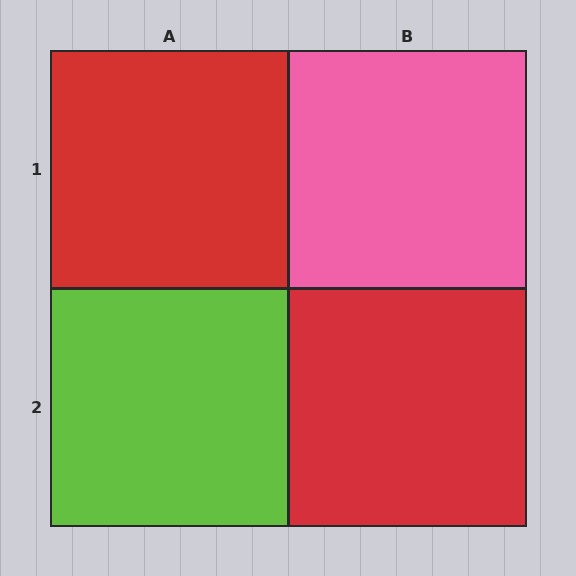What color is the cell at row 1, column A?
Red.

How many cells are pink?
1 cell is pink.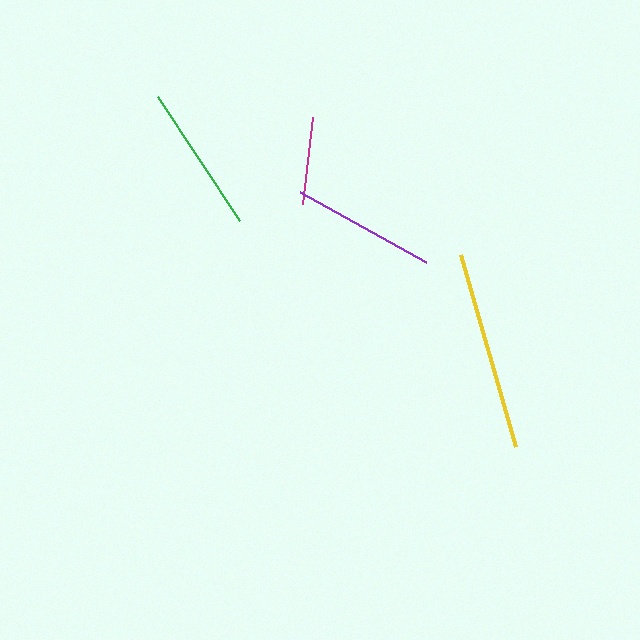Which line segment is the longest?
The yellow line is the longest at approximately 200 pixels.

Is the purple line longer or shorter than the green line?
The green line is longer than the purple line.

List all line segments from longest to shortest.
From longest to shortest: yellow, green, purple, magenta.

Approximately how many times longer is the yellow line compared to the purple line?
The yellow line is approximately 1.4 times the length of the purple line.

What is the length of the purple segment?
The purple segment is approximately 144 pixels long.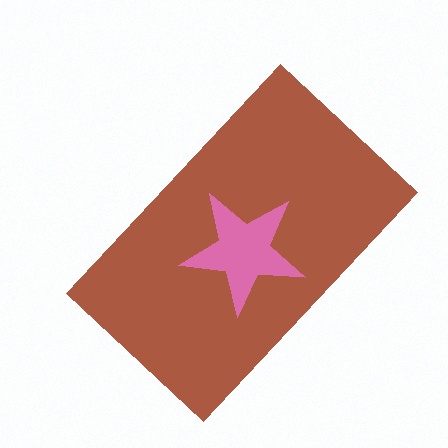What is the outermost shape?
The brown rectangle.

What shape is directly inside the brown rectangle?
The pink star.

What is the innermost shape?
The pink star.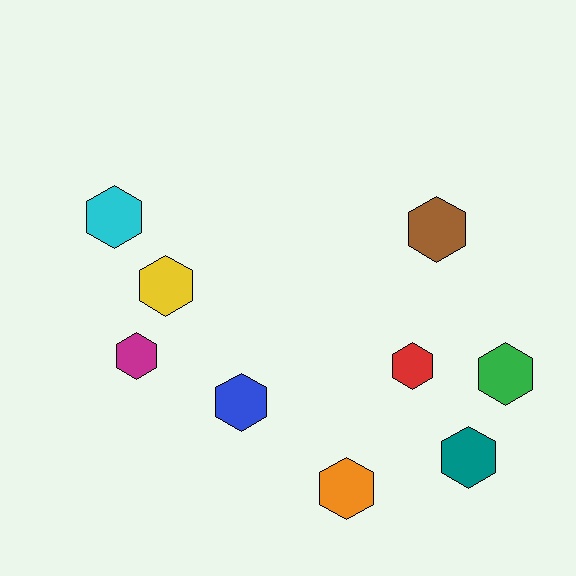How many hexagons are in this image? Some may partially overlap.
There are 9 hexagons.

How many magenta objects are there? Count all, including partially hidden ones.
There is 1 magenta object.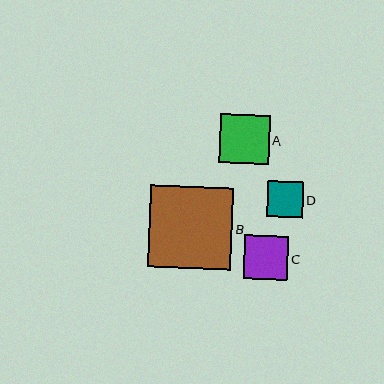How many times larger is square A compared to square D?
Square A is approximately 1.4 times the size of square D.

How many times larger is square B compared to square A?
Square B is approximately 1.7 times the size of square A.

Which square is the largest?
Square B is the largest with a size of approximately 83 pixels.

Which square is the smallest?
Square D is the smallest with a size of approximately 36 pixels.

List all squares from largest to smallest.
From largest to smallest: B, A, C, D.